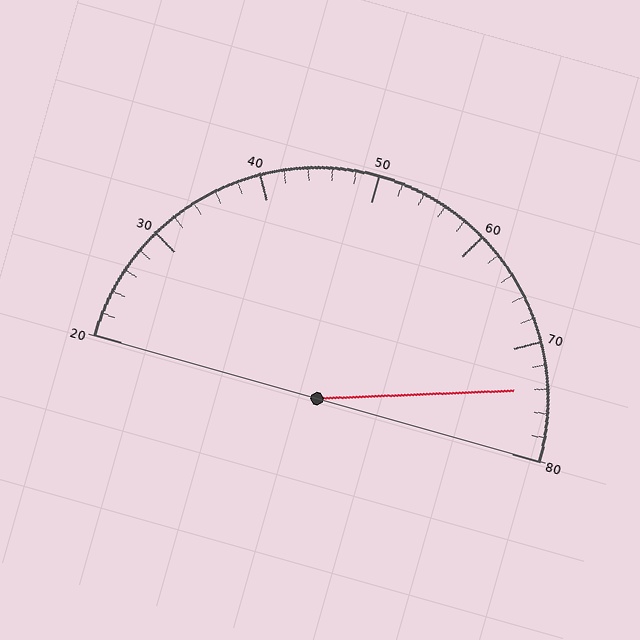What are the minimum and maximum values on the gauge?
The gauge ranges from 20 to 80.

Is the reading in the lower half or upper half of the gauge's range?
The reading is in the upper half of the range (20 to 80).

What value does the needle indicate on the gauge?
The needle indicates approximately 74.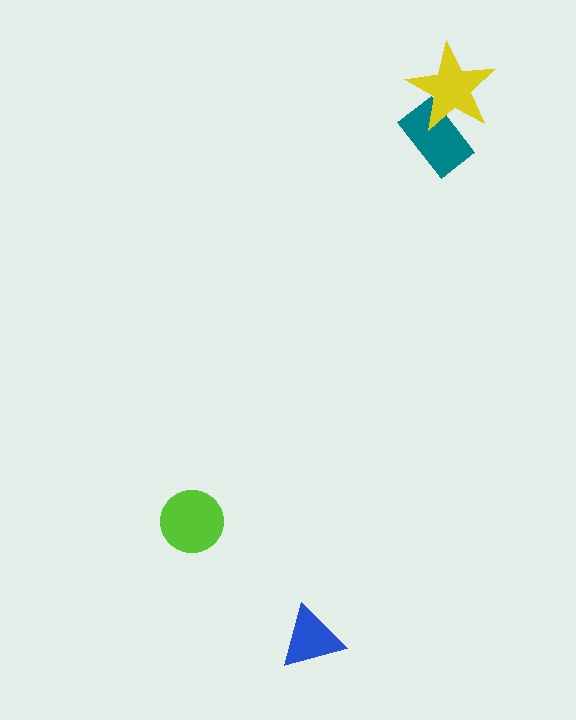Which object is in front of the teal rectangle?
The yellow star is in front of the teal rectangle.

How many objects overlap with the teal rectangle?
1 object overlaps with the teal rectangle.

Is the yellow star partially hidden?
No, no other shape covers it.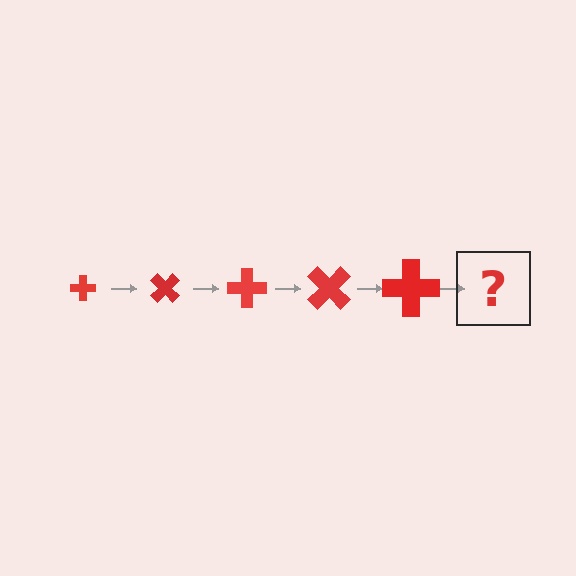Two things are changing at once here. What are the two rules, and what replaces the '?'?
The two rules are that the cross grows larger each step and it rotates 45 degrees each step. The '?' should be a cross, larger than the previous one and rotated 225 degrees from the start.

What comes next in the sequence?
The next element should be a cross, larger than the previous one and rotated 225 degrees from the start.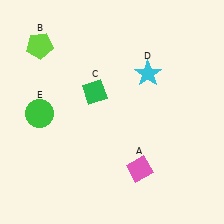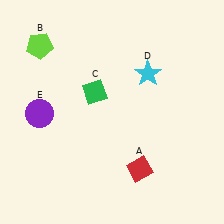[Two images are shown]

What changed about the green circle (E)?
In Image 1, E is green. In Image 2, it changed to purple.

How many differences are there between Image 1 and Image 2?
There are 2 differences between the two images.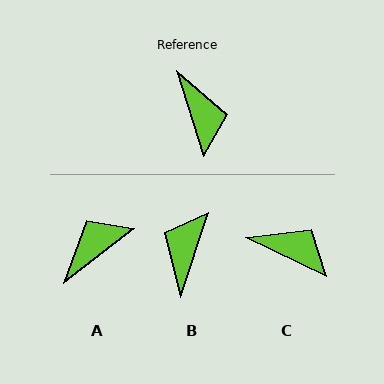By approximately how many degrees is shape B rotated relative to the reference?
Approximately 144 degrees counter-clockwise.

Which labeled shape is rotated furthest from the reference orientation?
B, about 144 degrees away.